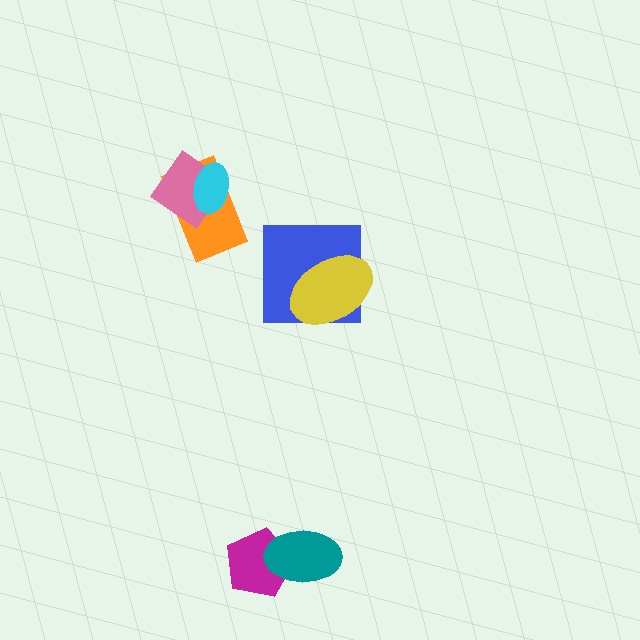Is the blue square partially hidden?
Yes, it is partially covered by another shape.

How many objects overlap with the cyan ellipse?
2 objects overlap with the cyan ellipse.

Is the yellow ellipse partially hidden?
No, no other shape covers it.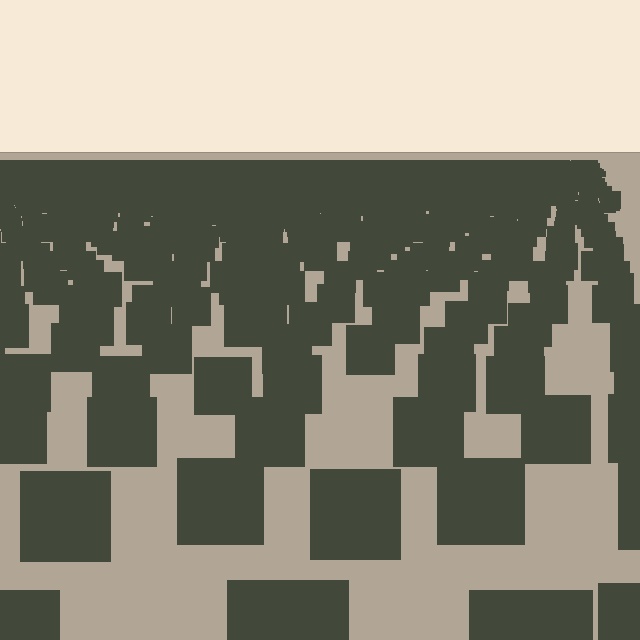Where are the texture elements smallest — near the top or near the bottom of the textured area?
Near the top.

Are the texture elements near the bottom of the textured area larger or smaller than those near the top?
Larger. Near the bottom, elements are closer to the viewer and appear at a bigger on-screen size.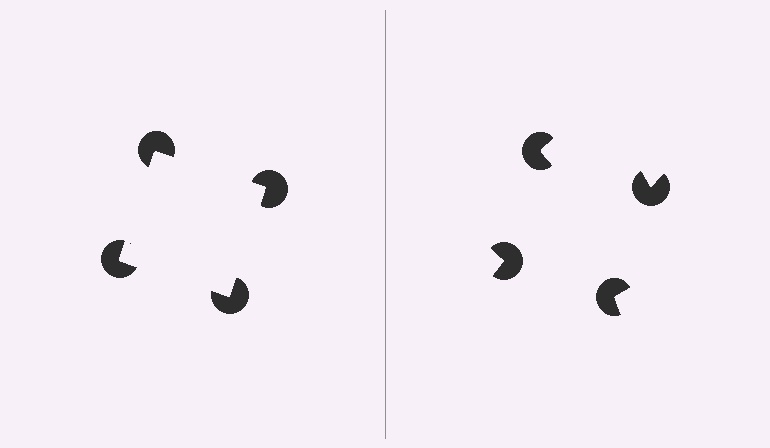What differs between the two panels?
The pac-man discs are positioned identically on both sides; only the wedge orientations differ. On the left they align to a square; on the right they are misaligned.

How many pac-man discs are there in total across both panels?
8 — 4 on each side.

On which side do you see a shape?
An illusory square appears on the left side. On the right side the wedge cuts are rotated, so no coherent shape forms.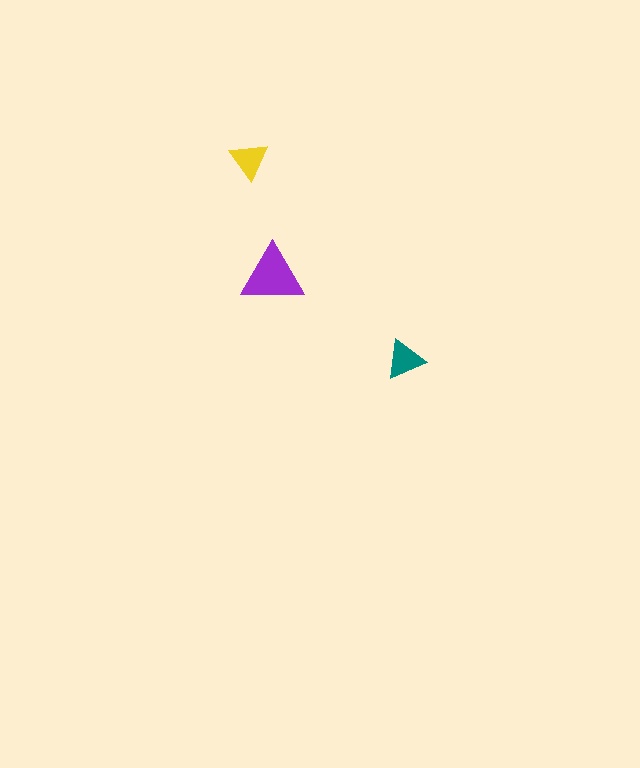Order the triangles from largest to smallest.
the purple one, the teal one, the yellow one.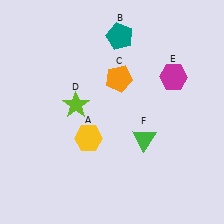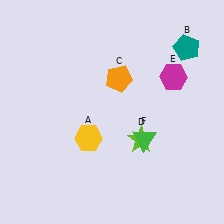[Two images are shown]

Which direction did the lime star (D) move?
The lime star (D) moved right.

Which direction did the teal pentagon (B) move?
The teal pentagon (B) moved right.